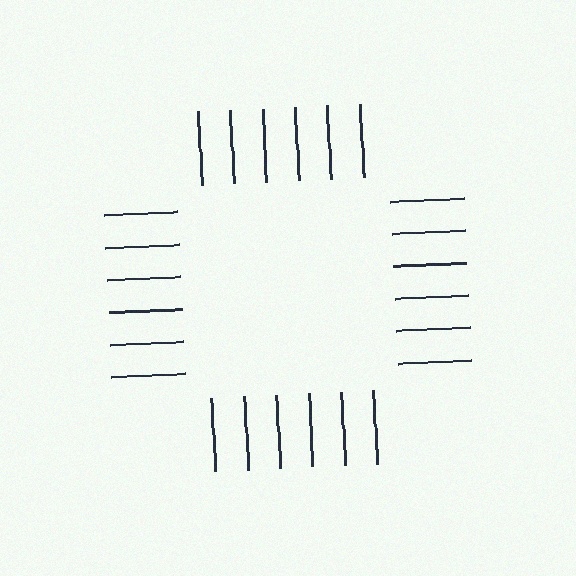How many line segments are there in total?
24 — 6 along each of the 4 edges.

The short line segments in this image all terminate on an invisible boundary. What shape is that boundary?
An illusory square — the line segments terminate on its edges but no continuous stroke is drawn.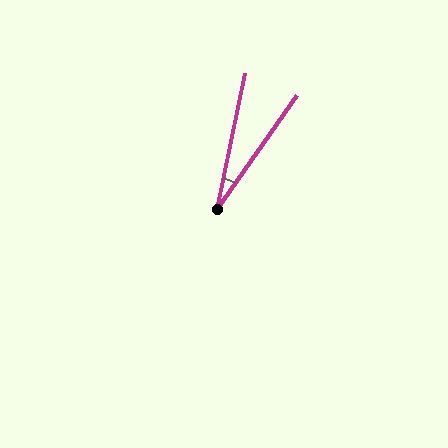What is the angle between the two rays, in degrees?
Approximately 23 degrees.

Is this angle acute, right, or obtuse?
It is acute.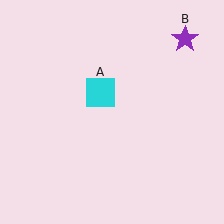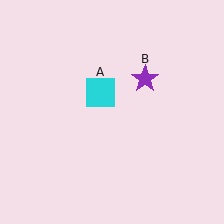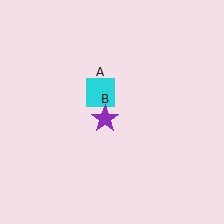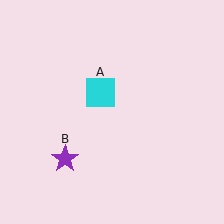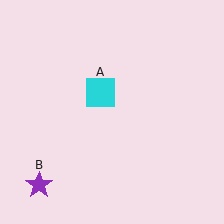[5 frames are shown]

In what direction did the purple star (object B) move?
The purple star (object B) moved down and to the left.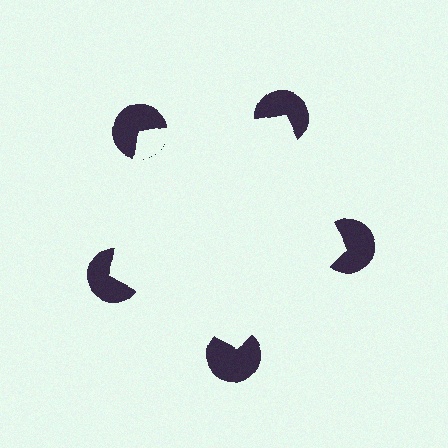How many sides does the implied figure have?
5 sides.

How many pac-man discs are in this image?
There are 5 — one at each vertex of the illusory pentagon.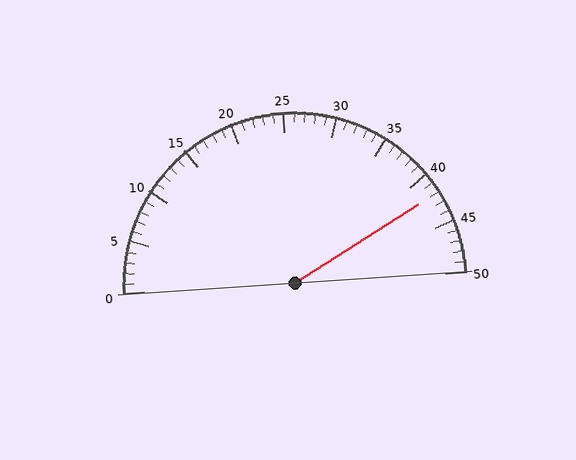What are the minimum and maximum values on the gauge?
The gauge ranges from 0 to 50.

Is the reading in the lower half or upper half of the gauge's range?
The reading is in the upper half of the range (0 to 50).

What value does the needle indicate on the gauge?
The needle indicates approximately 42.